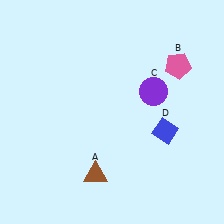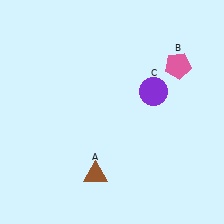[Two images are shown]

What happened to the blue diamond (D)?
The blue diamond (D) was removed in Image 2. It was in the bottom-right area of Image 1.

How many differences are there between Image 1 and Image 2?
There is 1 difference between the two images.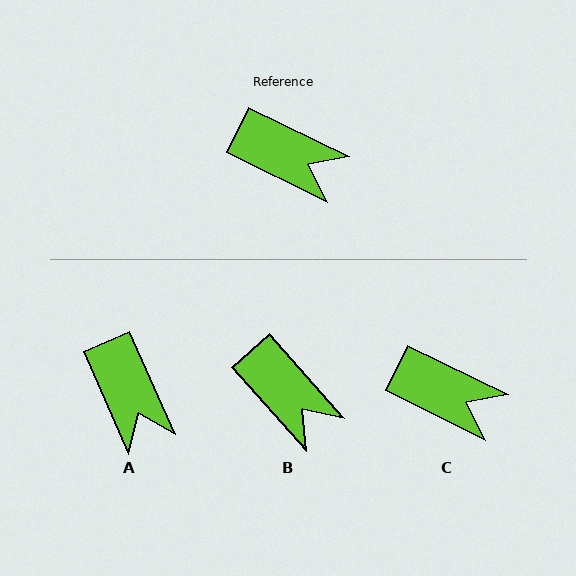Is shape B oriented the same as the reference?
No, it is off by about 22 degrees.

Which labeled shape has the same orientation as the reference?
C.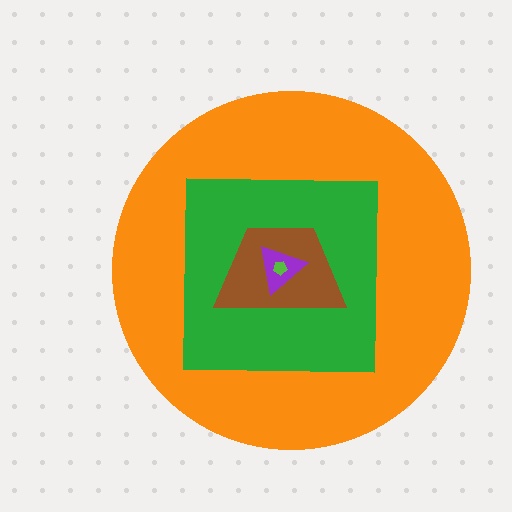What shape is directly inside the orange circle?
The green square.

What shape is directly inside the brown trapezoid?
The purple triangle.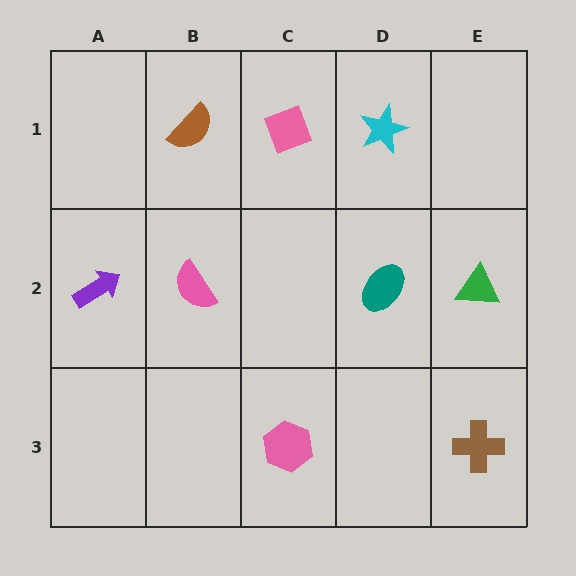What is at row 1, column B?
A brown semicircle.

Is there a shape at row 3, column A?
No, that cell is empty.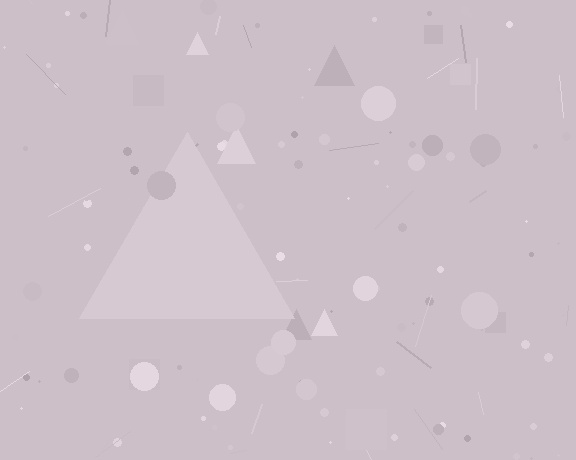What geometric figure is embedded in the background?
A triangle is embedded in the background.